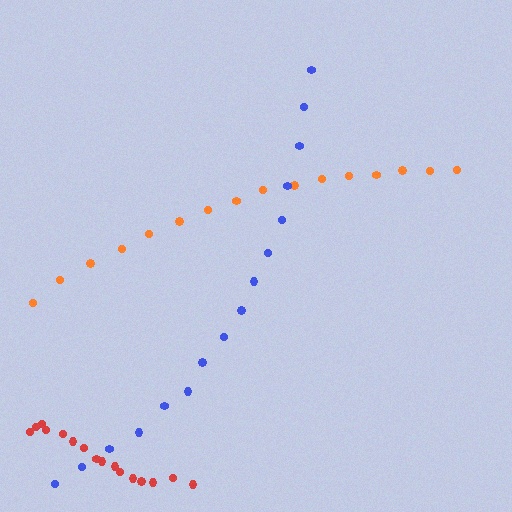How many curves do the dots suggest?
There are 3 distinct paths.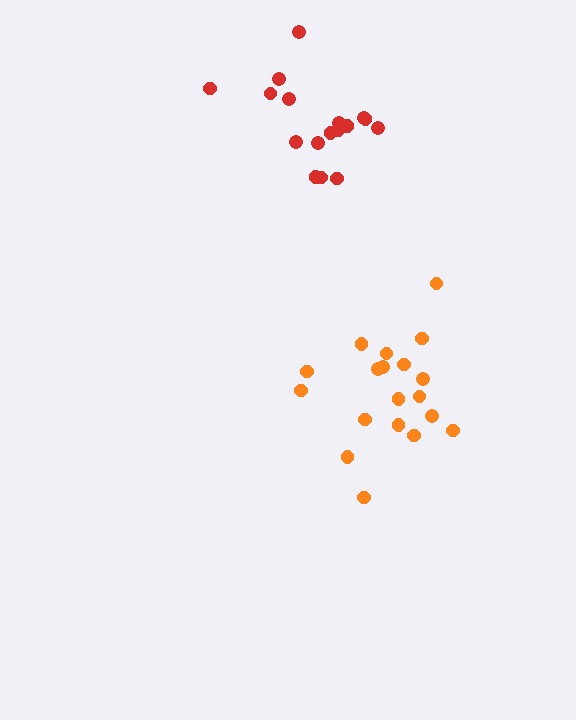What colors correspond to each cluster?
The clusters are colored: red, orange.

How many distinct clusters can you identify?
There are 2 distinct clusters.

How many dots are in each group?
Group 1: 17 dots, Group 2: 19 dots (36 total).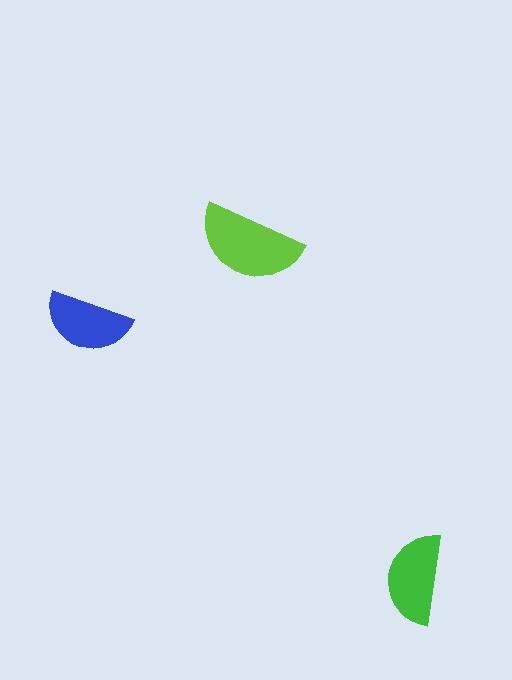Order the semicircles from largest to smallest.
the lime one, the green one, the blue one.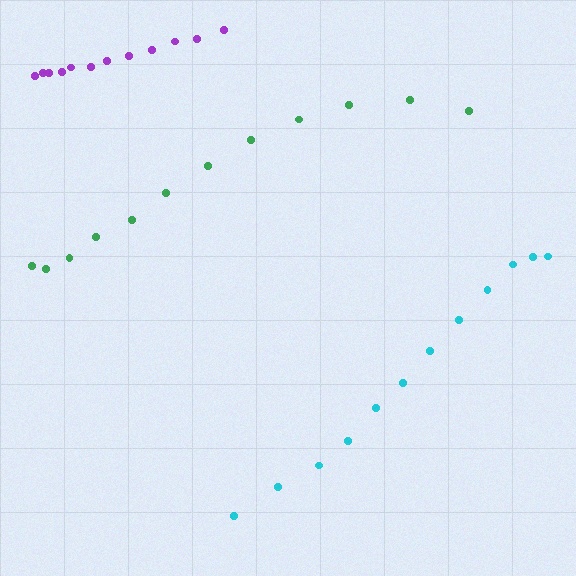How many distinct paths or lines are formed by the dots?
There are 3 distinct paths.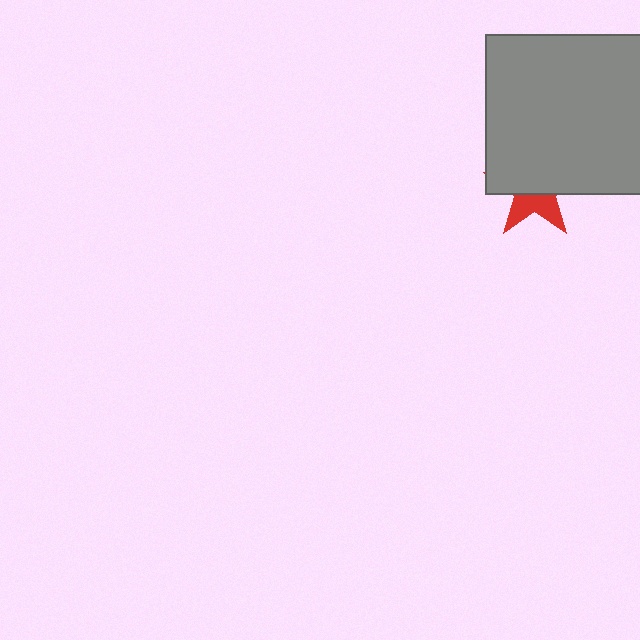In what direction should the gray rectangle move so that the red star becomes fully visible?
The gray rectangle should move up. That is the shortest direction to clear the overlap and leave the red star fully visible.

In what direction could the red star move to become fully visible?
The red star could move down. That would shift it out from behind the gray rectangle entirely.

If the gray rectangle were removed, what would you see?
You would see the complete red star.